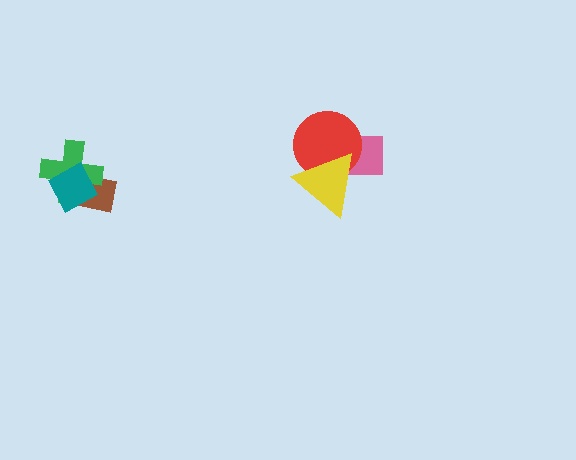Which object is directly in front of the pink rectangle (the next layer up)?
The red circle is directly in front of the pink rectangle.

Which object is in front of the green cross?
The teal diamond is in front of the green cross.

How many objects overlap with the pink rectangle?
2 objects overlap with the pink rectangle.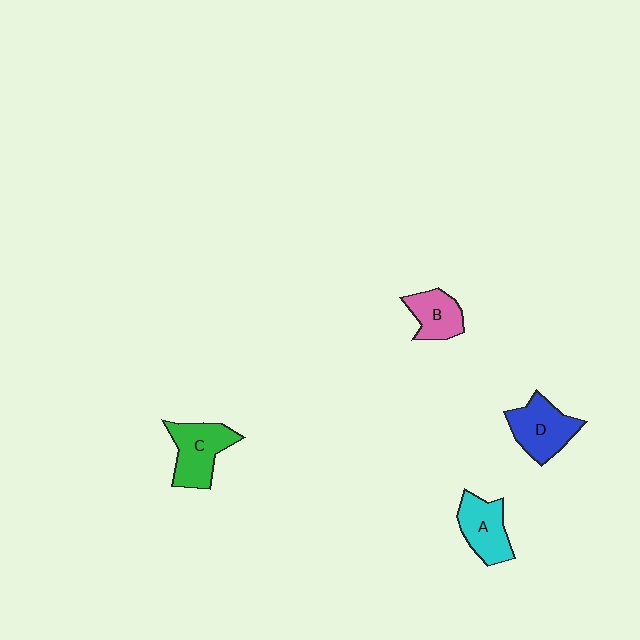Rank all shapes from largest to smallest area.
From largest to smallest: C (green), D (blue), A (cyan), B (pink).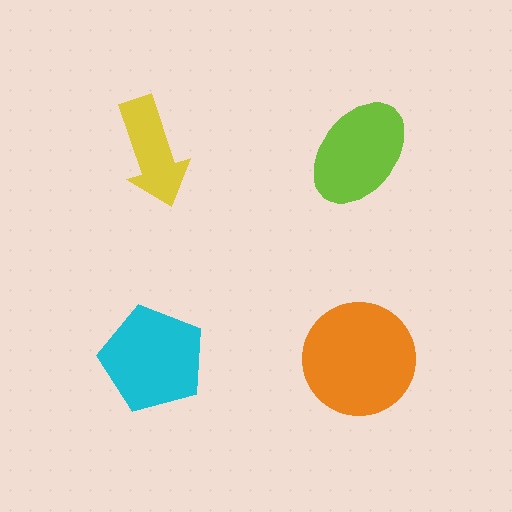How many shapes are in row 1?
2 shapes.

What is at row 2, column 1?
A cyan pentagon.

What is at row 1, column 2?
A lime ellipse.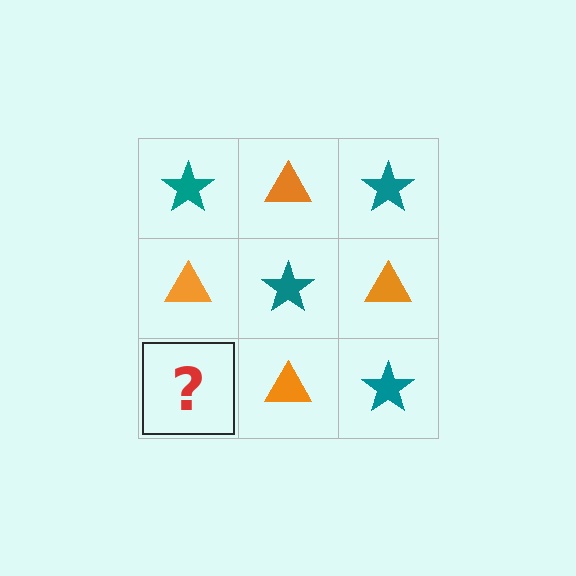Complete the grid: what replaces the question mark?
The question mark should be replaced with a teal star.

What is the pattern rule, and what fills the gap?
The rule is that it alternates teal star and orange triangle in a checkerboard pattern. The gap should be filled with a teal star.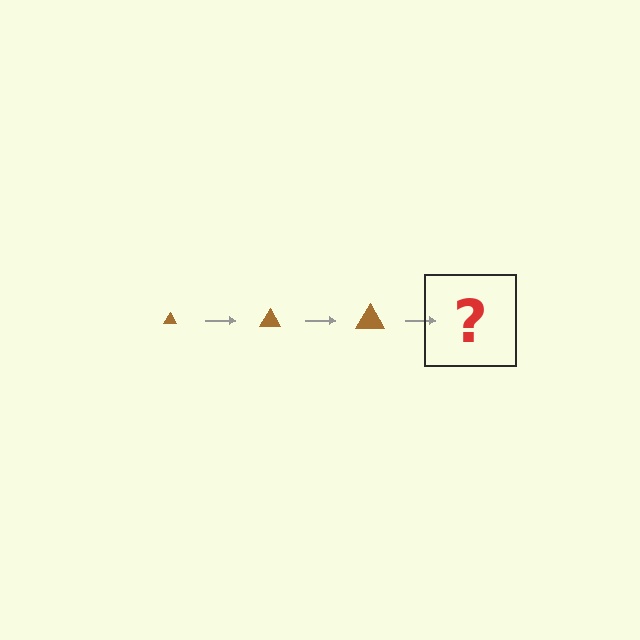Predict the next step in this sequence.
The next step is a brown triangle, larger than the previous one.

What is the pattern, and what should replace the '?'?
The pattern is that the triangle gets progressively larger each step. The '?' should be a brown triangle, larger than the previous one.